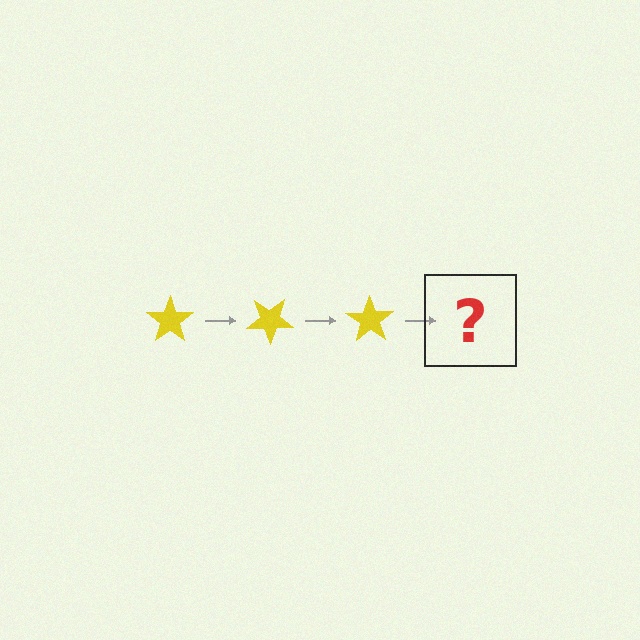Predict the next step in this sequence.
The next step is a yellow star rotated 105 degrees.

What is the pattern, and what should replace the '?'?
The pattern is that the star rotates 35 degrees each step. The '?' should be a yellow star rotated 105 degrees.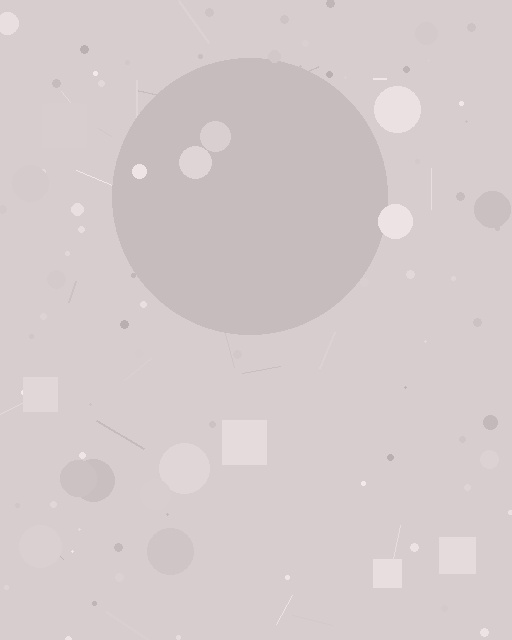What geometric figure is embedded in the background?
A circle is embedded in the background.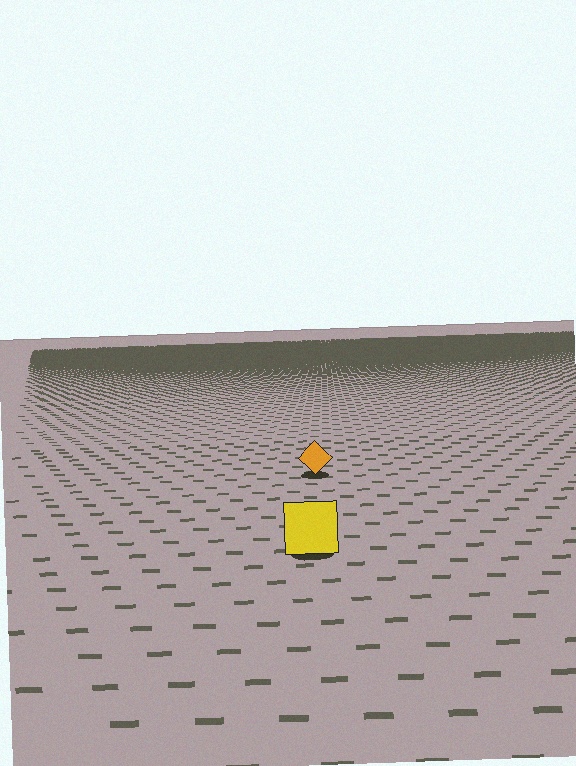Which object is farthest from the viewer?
The orange diamond is farthest from the viewer. It appears smaller and the ground texture around it is denser.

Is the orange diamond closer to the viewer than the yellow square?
No. The yellow square is closer — you can tell from the texture gradient: the ground texture is coarser near it.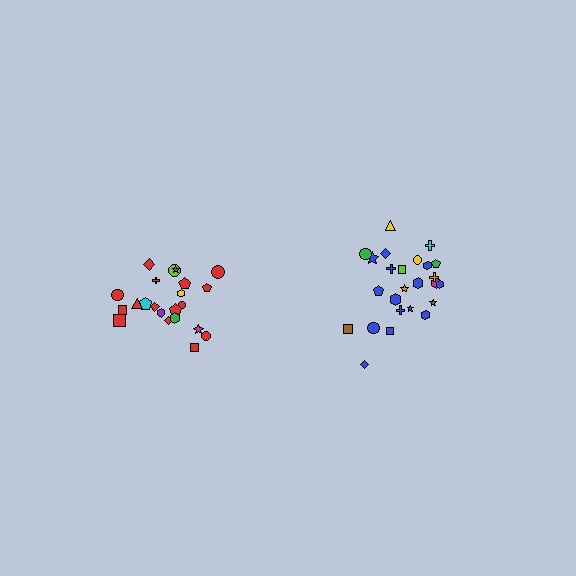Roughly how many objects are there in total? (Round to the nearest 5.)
Roughly 45 objects in total.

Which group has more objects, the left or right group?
The right group.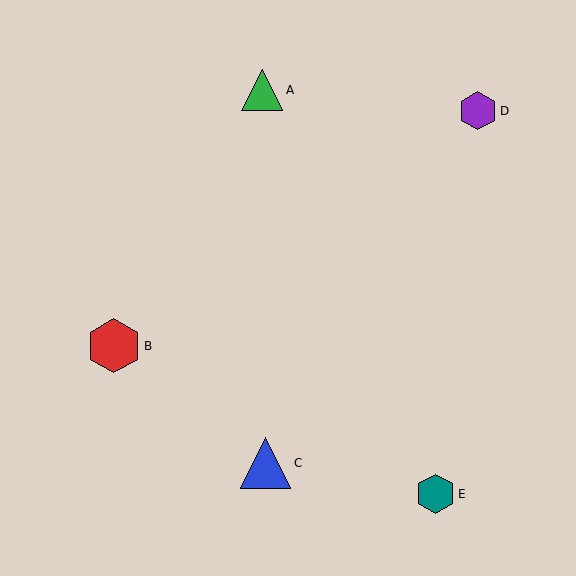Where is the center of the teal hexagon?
The center of the teal hexagon is at (435, 494).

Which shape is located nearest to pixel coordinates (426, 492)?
The teal hexagon (labeled E) at (435, 494) is nearest to that location.